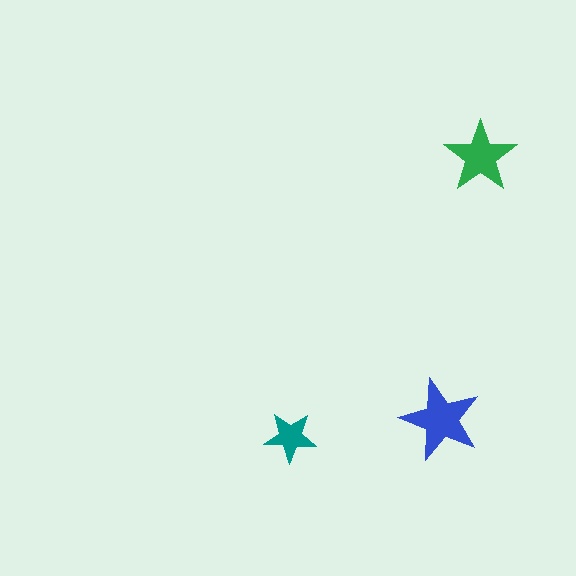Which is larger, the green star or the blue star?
The blue one.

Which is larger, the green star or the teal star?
The green one.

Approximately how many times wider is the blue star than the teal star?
About 1.5 times wider.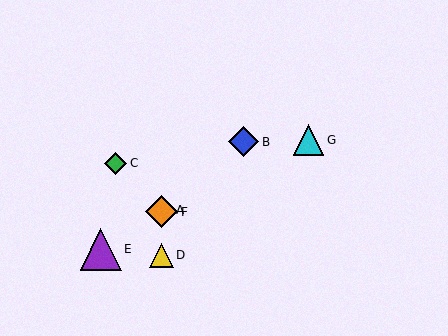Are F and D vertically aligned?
Yes, both are at x≈161.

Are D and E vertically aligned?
No, D is at x≈161 and E is at x≈101.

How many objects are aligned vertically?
3 objects (A, D, F) are aligned vertically.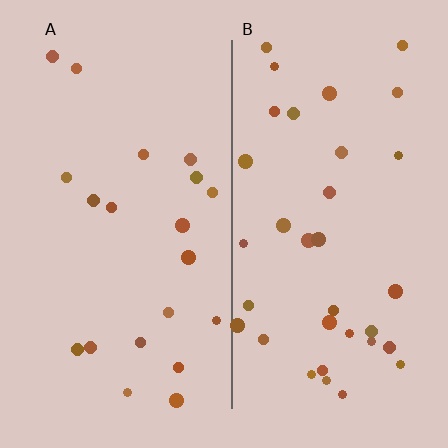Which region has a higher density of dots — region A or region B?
B (the right).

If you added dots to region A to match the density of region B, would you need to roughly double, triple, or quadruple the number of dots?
Approximately double.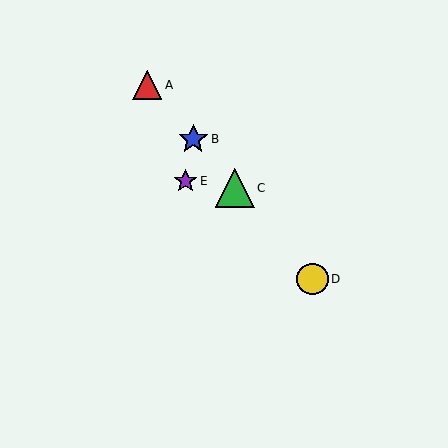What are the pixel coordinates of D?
Object D is at (313, 279).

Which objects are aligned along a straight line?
Objects A, B, C, D are aligned along a straight line.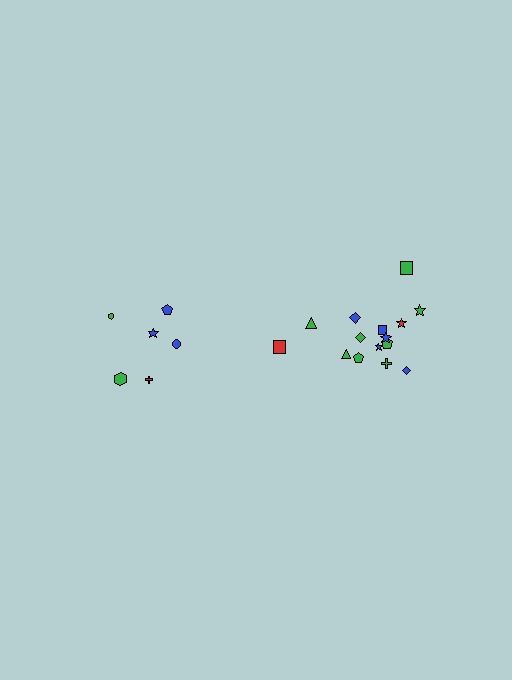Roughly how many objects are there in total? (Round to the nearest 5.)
Roughly 20 objects in total.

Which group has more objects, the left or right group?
The right group.